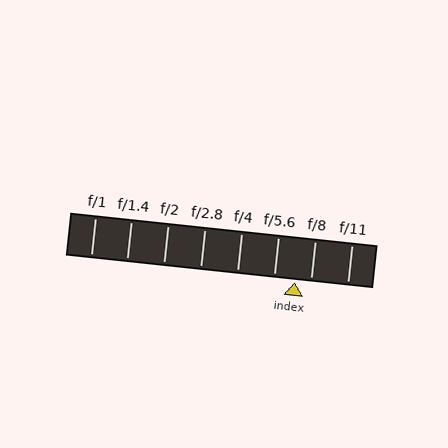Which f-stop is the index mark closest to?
The index mark is closest to f/8.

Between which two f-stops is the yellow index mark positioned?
The index mark is between f/5.6 and f/8.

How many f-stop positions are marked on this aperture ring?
There are 8 f-stop positions marked.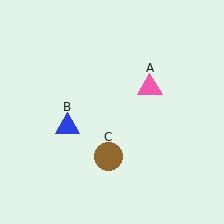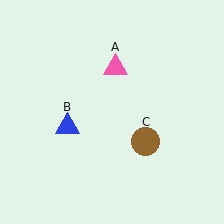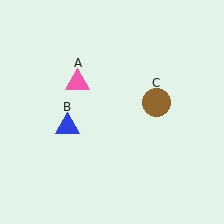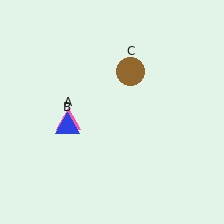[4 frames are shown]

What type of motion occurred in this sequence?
The pink triangle (object A), brown circle (object C) rotated counterclockwise around the center of the scene.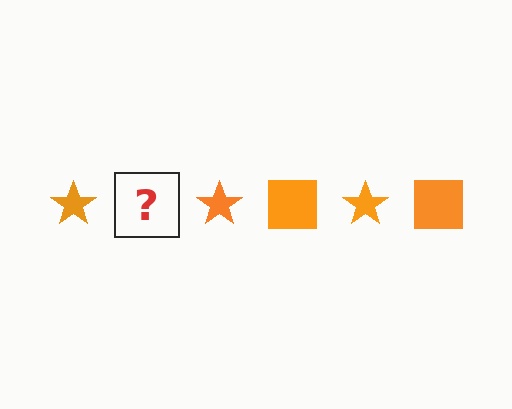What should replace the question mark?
The question mark should be replaced with an orange square.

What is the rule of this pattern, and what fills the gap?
The rule is that the pattern cycles through star, square shapes in orange. The gap should be filled with an orange square.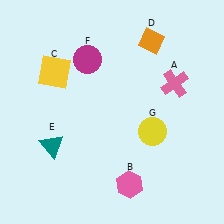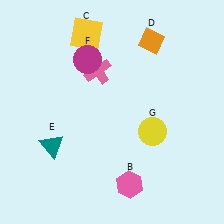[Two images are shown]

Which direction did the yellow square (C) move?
The yellow square (C) moved up.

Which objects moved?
The objects that moved are: the pink cross (A), the yellow square (C).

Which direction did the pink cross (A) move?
The pink cross (A) moved left.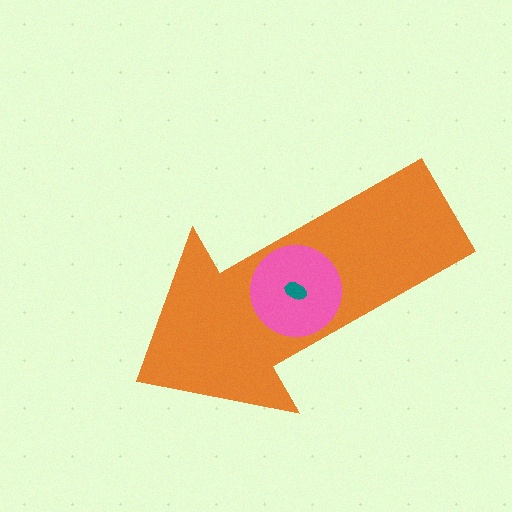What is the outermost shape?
The orange arrow.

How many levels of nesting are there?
3.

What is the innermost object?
The teal ellipse.